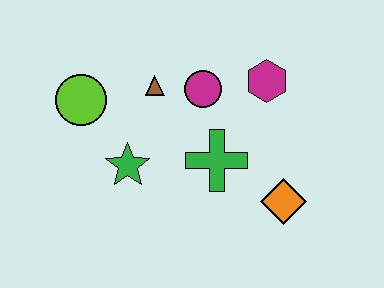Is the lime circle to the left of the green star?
Yes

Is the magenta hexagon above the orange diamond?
Yes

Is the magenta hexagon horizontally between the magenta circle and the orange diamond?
Yes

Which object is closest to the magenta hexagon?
The magenta circle is closest to the magenta hexagon.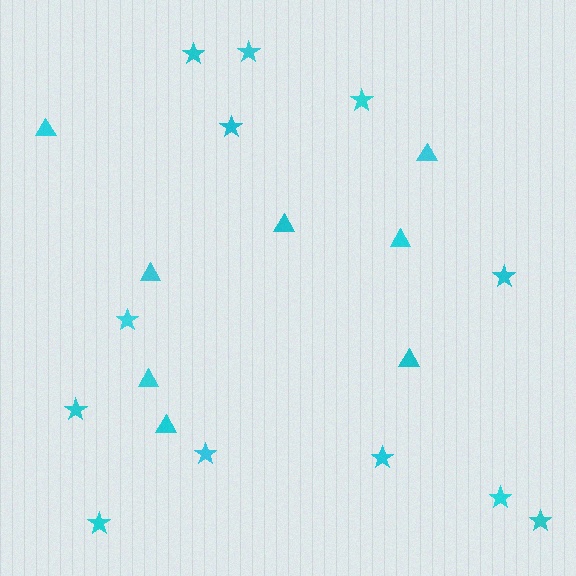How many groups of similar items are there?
There are 2 groups: one group of stars (12) and one group of triangles (8).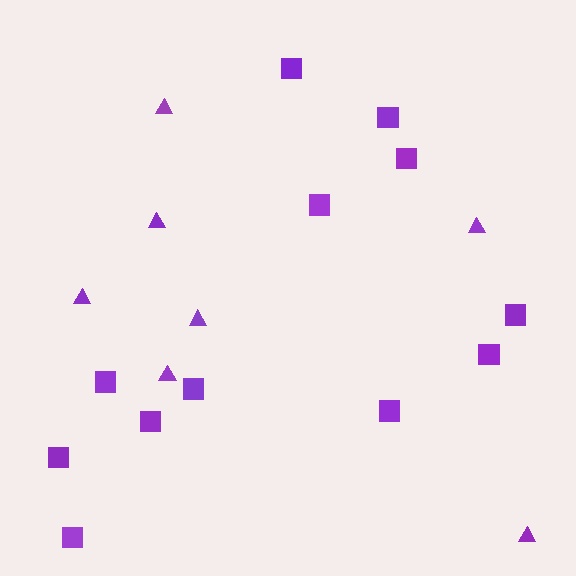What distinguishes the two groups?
There are 2 groups: one group of squares (12) and one group of triangles (7).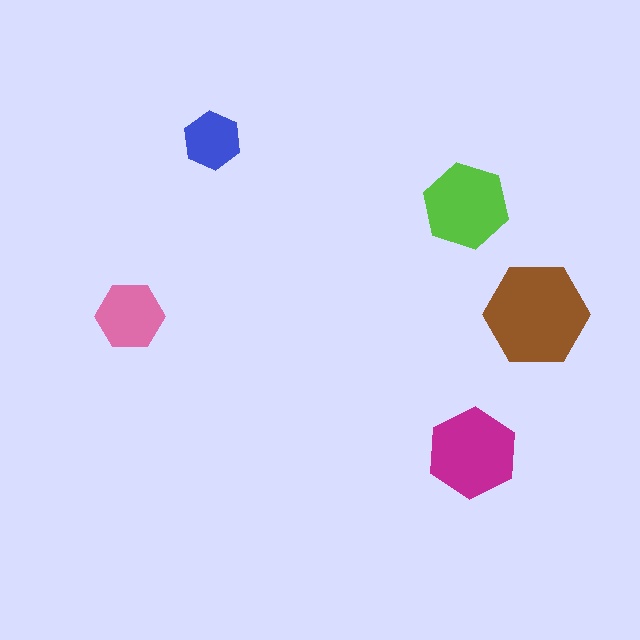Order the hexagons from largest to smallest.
the brown one, the magenta one, the lime one, the pink one, the blue one.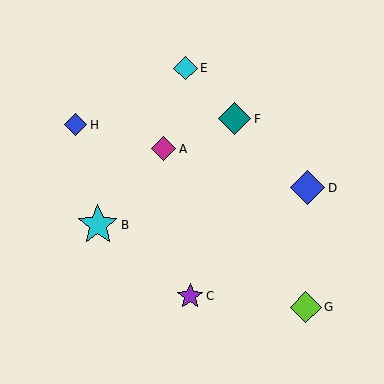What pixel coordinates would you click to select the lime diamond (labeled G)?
Click at (306, 307) to select the lime diamond G.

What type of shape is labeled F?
Shape F is a teal diamond.